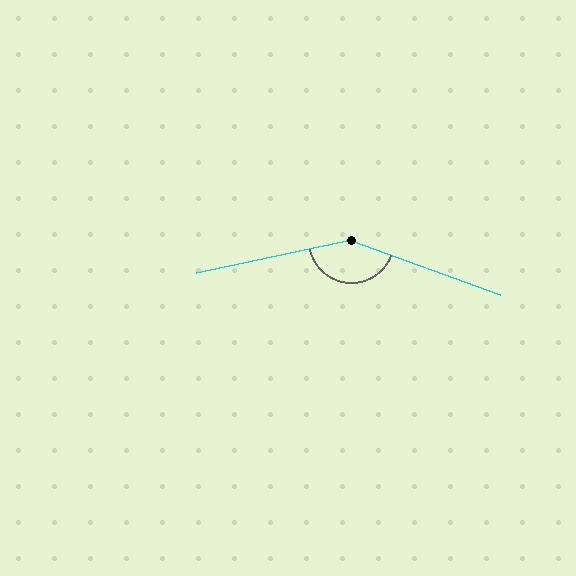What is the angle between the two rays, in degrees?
Approximately 148 degrees.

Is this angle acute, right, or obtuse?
It is obtuse.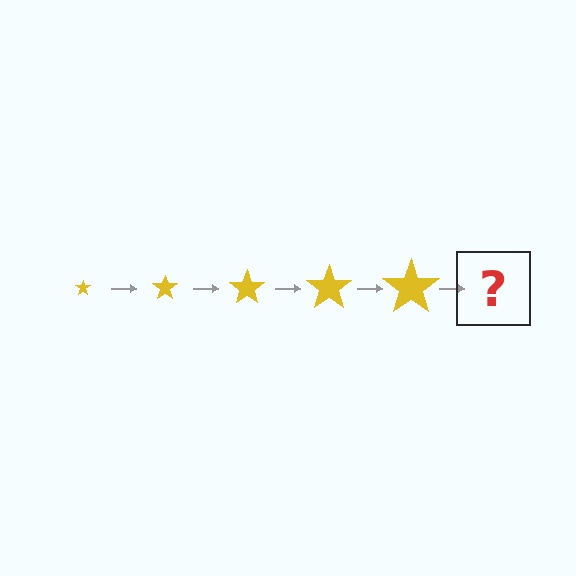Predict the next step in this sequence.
The next step is a yellow star, larger than the previous one.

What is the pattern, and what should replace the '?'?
The pattern is that the star gets progressively larger each step. The '?' should be a yellow star, larger than the previous one.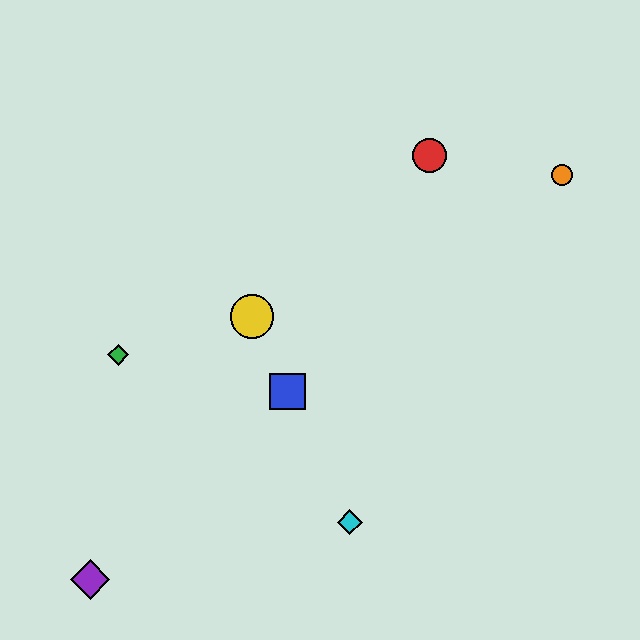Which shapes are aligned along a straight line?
The blue square, the yellow circle, the cyan diamond are aligned along a straight line.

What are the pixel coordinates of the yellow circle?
The yellow circle is at (252, 317).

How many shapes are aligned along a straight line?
3 shapes (the blue square, the yellow circle, the cyan diamond) are aligned along a straight line.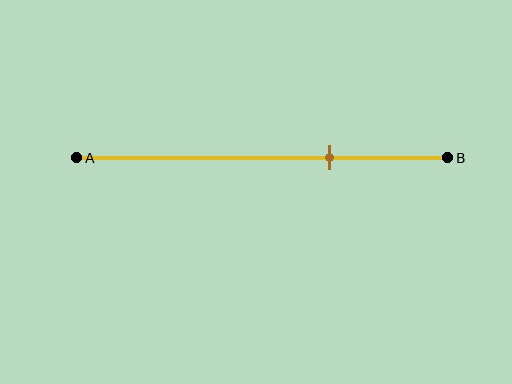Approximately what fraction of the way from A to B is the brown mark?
The brown mark is approximately 70% of the way from A to B.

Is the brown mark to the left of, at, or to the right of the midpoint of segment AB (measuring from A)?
The brown mark is to the right of the midpoint of segment AB.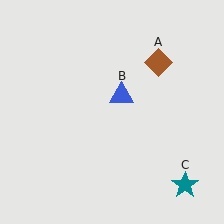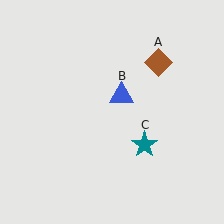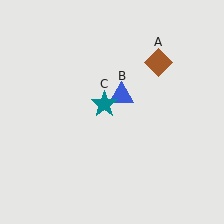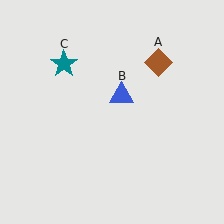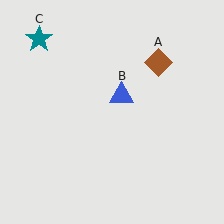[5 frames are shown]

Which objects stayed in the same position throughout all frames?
Brown diamond (object A) and blue triangle (object B) remained stationary.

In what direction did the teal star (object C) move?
The teal star (object C) moved up and to the left.